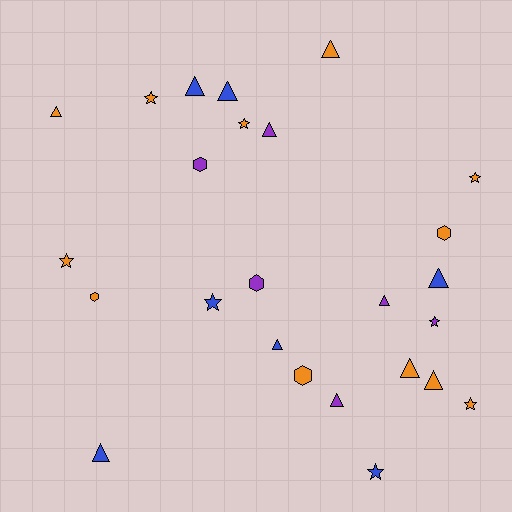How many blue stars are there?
There are 2 blue stars.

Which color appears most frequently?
Orange, with 12 objects.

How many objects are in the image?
There are 25 objects.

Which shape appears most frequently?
Triangle, with 12 objects.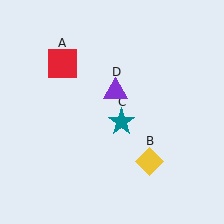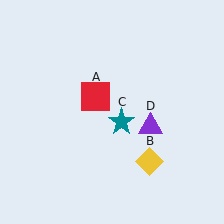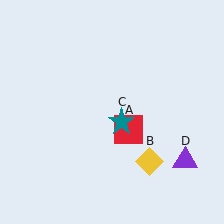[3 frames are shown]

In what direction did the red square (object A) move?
The red square (object A) moved down and to the right.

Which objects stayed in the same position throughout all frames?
Yellow diamond (object B) and teal star (object C) remained stationary.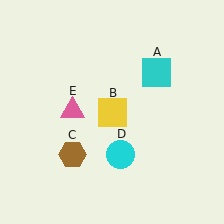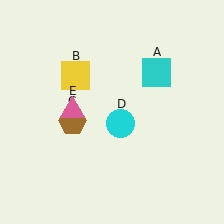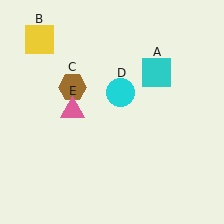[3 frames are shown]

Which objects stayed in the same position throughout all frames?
Cyan square (object A) and pink triangle (object E) remained stationary.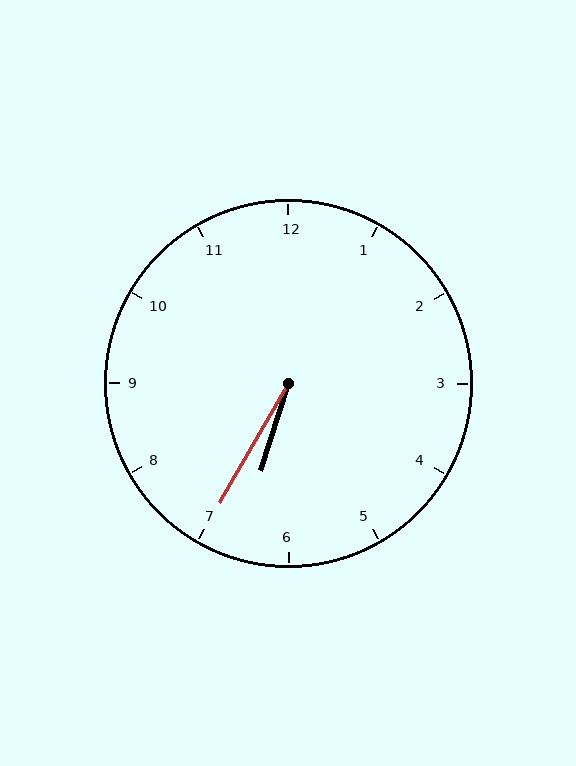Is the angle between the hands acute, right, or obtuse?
It is acute.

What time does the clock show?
6:35.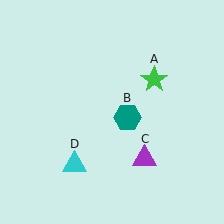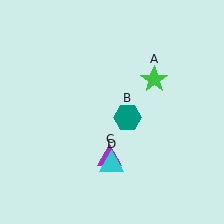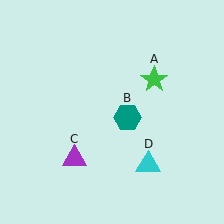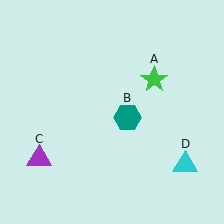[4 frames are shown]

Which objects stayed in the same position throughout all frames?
Green star (object A) and teal hexagon (object B) remained stationary.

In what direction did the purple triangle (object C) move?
The purple triangle (object C) moved left.